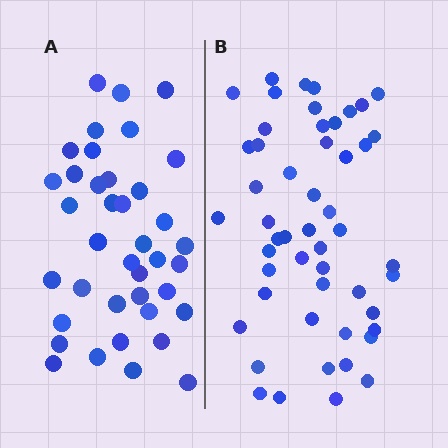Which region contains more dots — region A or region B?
Region B (the right region) has more dots.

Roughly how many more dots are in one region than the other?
Region B has roughly 12 or so more dots than region A.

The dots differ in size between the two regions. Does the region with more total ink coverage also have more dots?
No. Region A has more total ink coverage because its dots are larger, but region B actually contains more individual dots. Total area can be misleading — the number of items is what matters here.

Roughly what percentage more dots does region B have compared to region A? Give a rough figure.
About 30% more.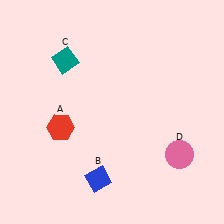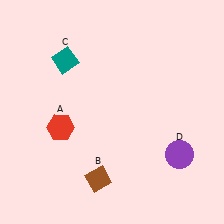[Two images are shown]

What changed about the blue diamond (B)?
In Image 1, B is blue. In Image 2, it changed to brown.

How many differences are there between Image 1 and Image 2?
There are 2 differences between the two images.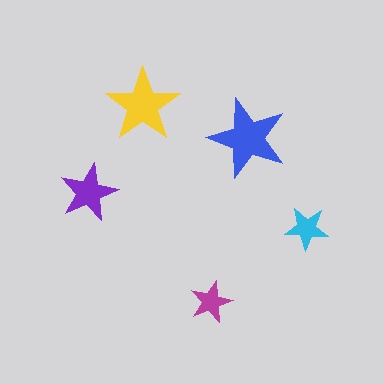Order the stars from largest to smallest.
the blue one, the yellow one, the purple one, the cyan one, the magenta one.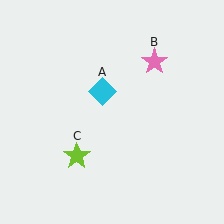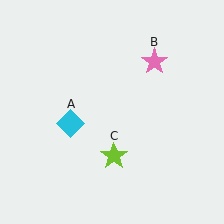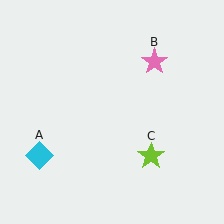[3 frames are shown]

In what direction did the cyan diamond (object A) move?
The cyan diamond (object A) moved down and to the left.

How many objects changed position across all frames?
2 objects changed position: cyan diamond (object A), lime star (object C).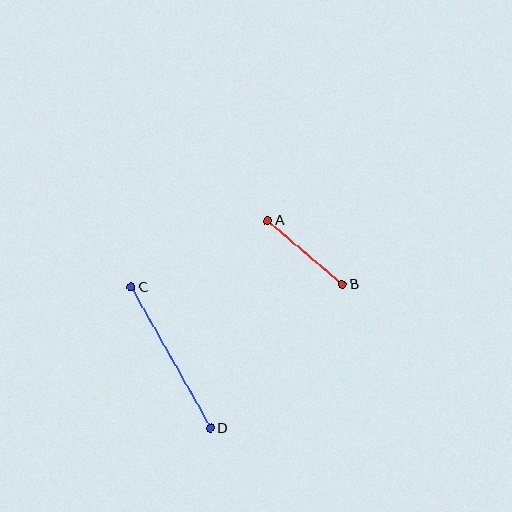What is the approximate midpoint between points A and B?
The midpoint is at approximately (305, 253) pixels.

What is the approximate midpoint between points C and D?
The midpoint is at approximately (170, 358) pixels.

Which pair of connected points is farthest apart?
Points C and D are farthest apart.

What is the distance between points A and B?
The distance is approximately 98 pixels.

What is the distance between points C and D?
The distance is approximately 161 pixels.